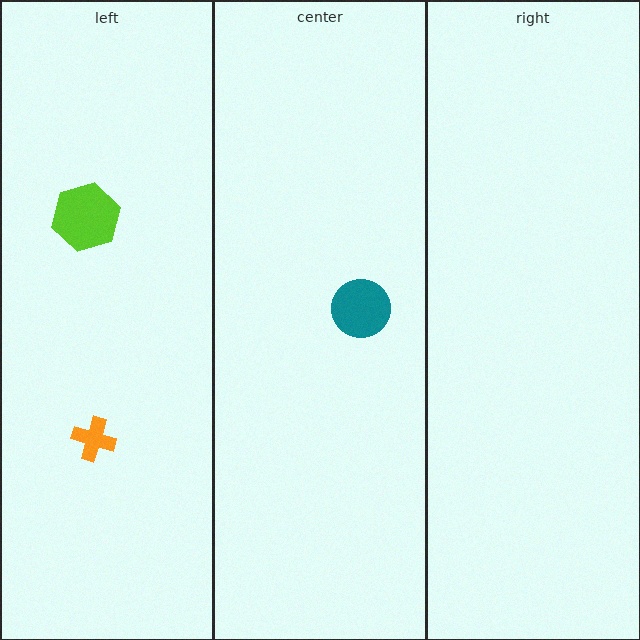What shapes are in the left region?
The orange cross, the lime hexagon.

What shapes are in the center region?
The teal circle.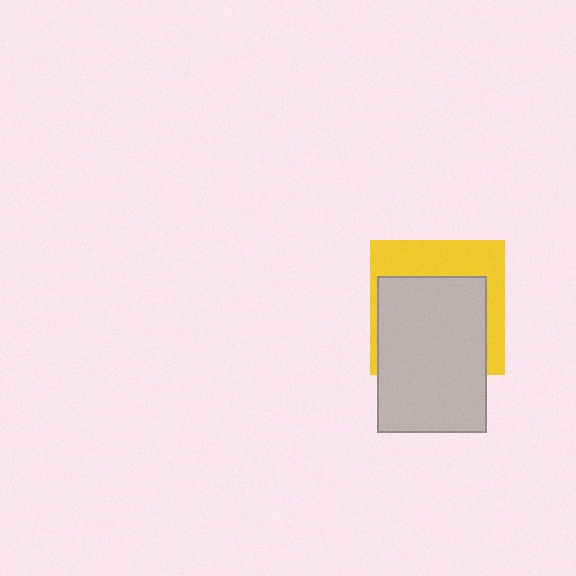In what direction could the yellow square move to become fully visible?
The yellow square could move up. That would shift it out from behind the light gray rectangle entirely.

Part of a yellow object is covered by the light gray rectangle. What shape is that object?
It is a square.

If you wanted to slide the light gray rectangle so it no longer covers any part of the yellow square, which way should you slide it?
Slide it down — that is the most direct way to separate the two shapes.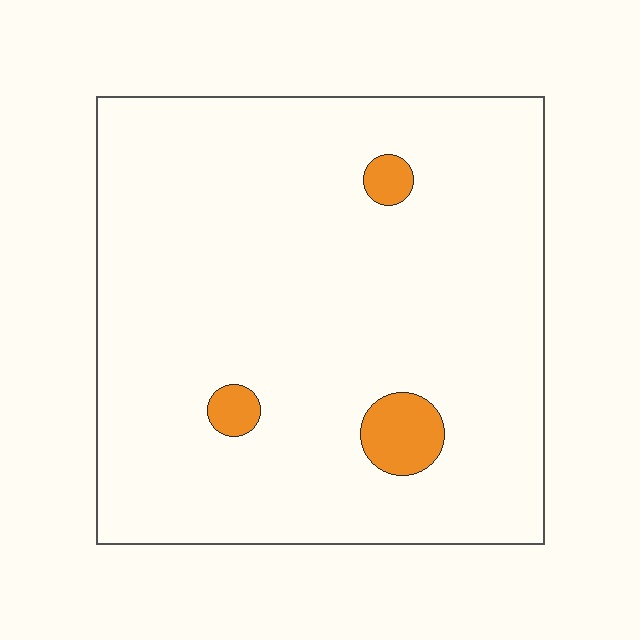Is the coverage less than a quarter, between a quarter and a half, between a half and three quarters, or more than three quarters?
Less than a quarter.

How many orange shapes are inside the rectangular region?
3.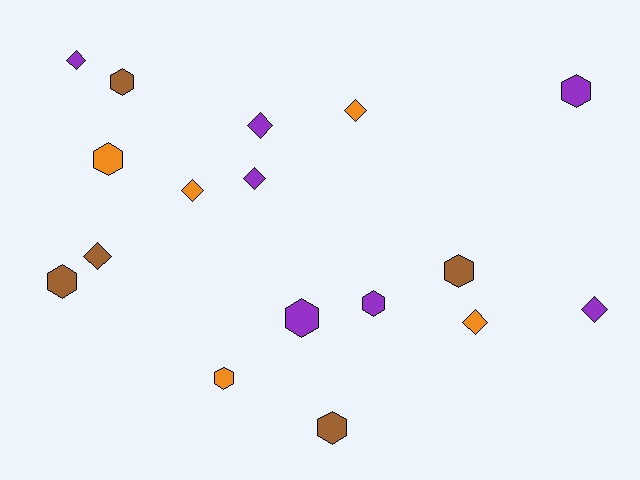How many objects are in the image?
There are 17 objects.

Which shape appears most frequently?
Hexagon, with 9 objects.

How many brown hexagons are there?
There are 4 brown hexagons.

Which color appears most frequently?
Purple, with 7 objects.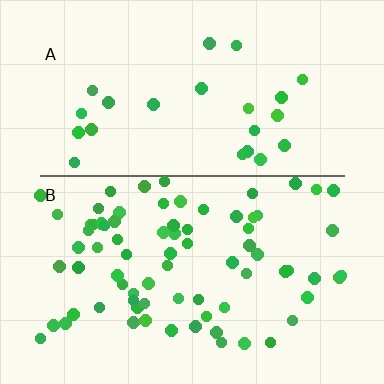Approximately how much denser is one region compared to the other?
Approximately 3.1× — region B over region A.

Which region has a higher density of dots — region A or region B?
B (the bottom).